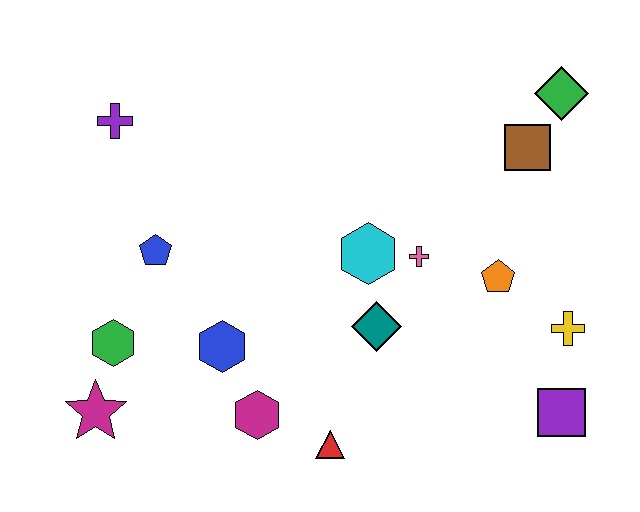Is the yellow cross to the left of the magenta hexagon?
No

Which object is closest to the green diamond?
The brown square is closest to the green diamond.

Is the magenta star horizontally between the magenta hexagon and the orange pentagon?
No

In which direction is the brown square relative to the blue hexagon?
The brown square is to the right of the blue hexagon.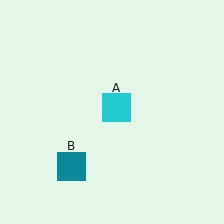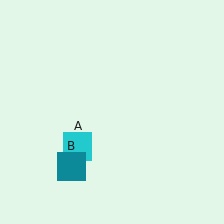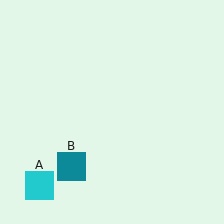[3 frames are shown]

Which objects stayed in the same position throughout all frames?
Teal square (object B) remained stationary.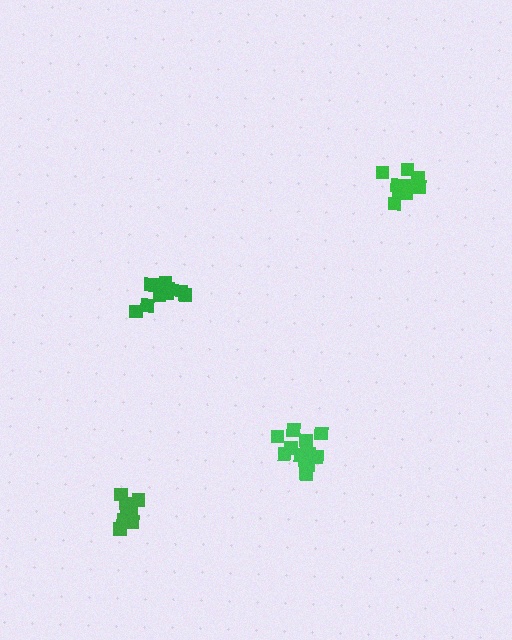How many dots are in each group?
Group 1: 13 dots, Group 2: 9 dots, Group 3: 8 dots, Group 4: 10 dots (40 total).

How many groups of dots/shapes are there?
There are 4 groups.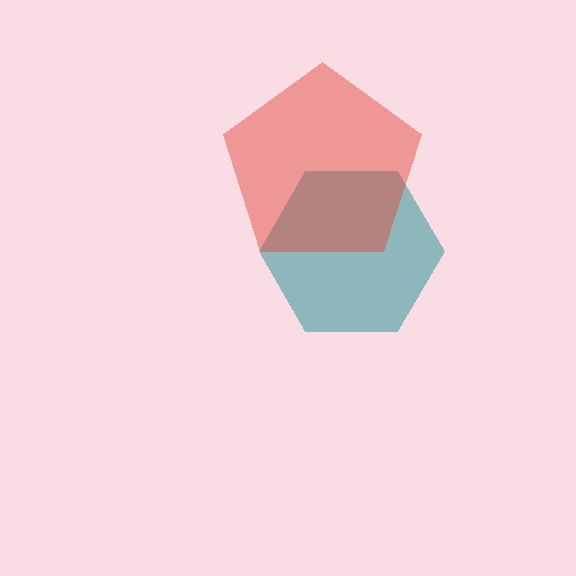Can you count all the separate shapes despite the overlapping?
Yes, there are 2 separate shapes.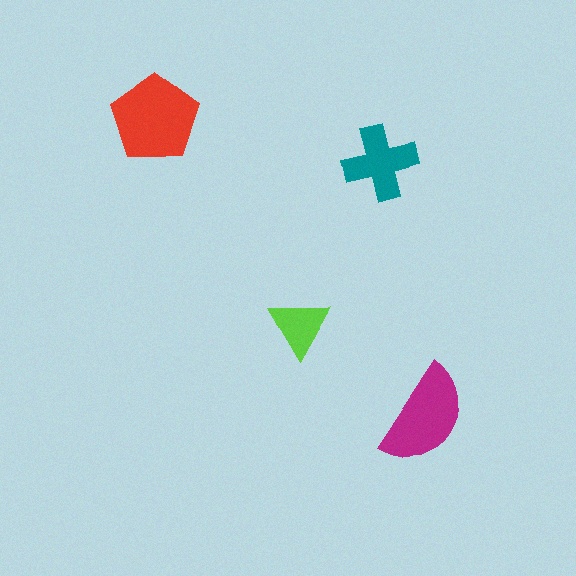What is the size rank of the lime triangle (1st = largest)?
4th.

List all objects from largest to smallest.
The red pentagon, the magenta semicircle, the teal cross, the lime triangle.